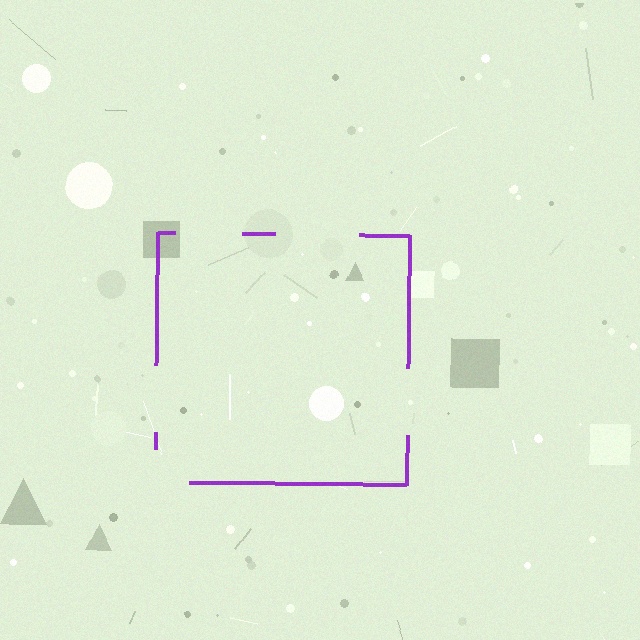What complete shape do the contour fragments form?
The contour fragments form a square.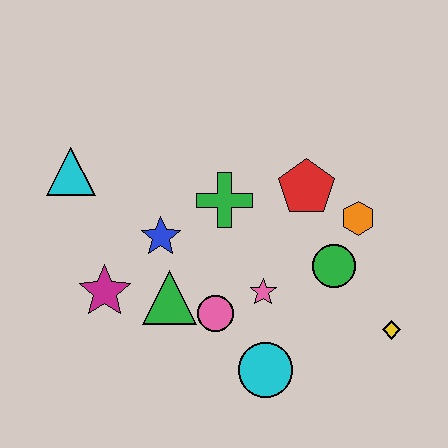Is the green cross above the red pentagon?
No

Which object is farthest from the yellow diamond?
The cyan triangle is farthest from the yellow diamond.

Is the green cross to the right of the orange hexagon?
No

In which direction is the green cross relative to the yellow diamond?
The green cross is to the left of the yellow diamond.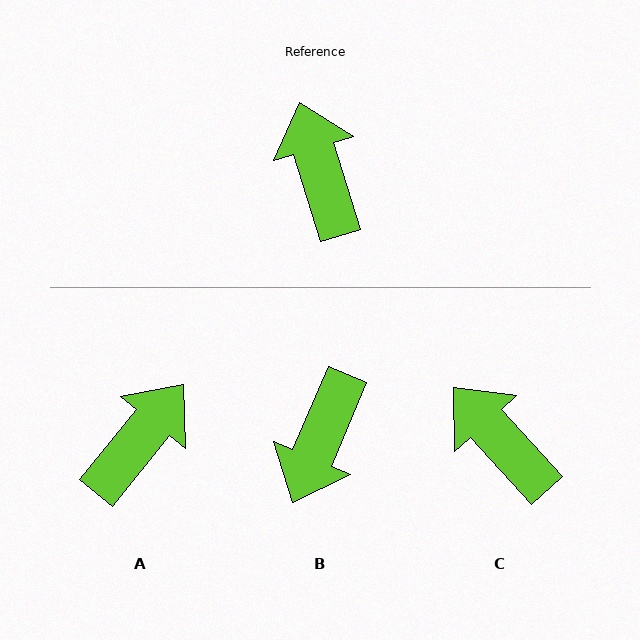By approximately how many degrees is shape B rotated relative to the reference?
Approximately 140 degrees counter-clockwise.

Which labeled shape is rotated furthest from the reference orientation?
B, about 140 degrees away.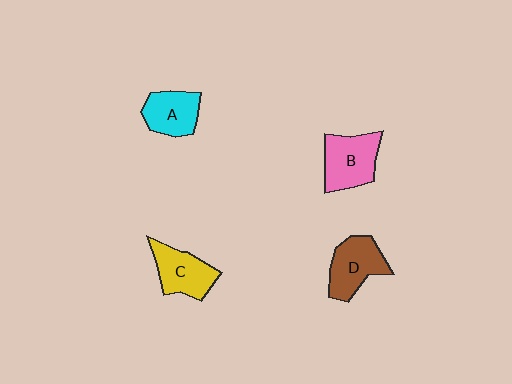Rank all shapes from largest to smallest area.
From largest to smallest: B (pink), D (brown), C (yellow), A (cyan).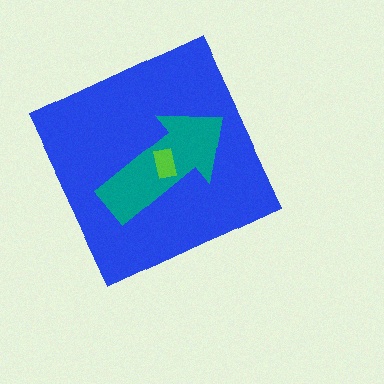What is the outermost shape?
The blue diamond.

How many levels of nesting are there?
3.